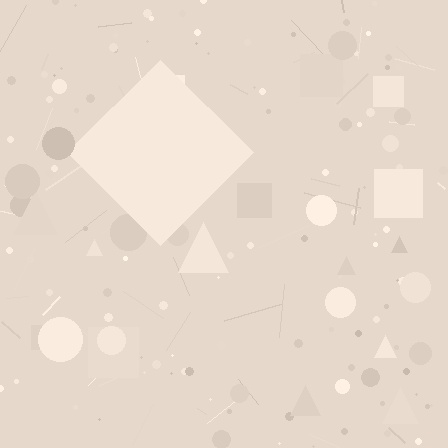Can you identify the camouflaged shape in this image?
The camouflaged shape is a diamond.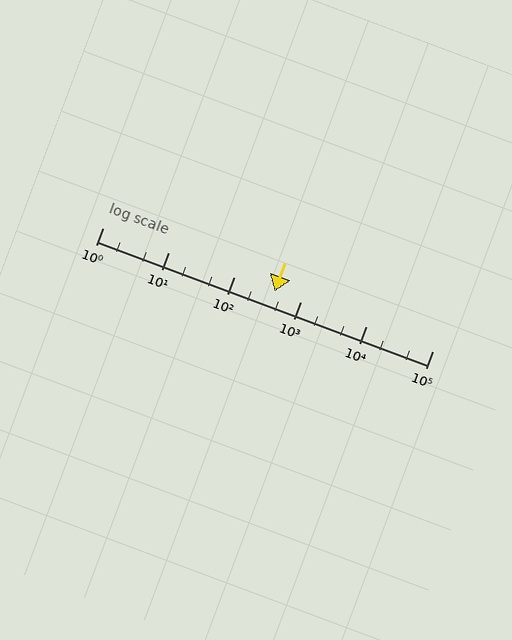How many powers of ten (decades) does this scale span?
The scale spans 5 decades, from 1 to 100000.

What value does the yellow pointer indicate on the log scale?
The pointer indicates approximately 410.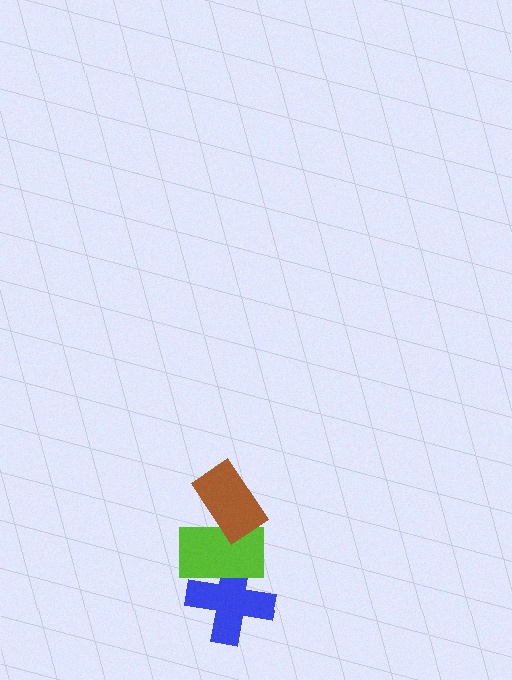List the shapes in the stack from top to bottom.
From top to bottom: the brown rectangle, the lime rectangle, the blue cross.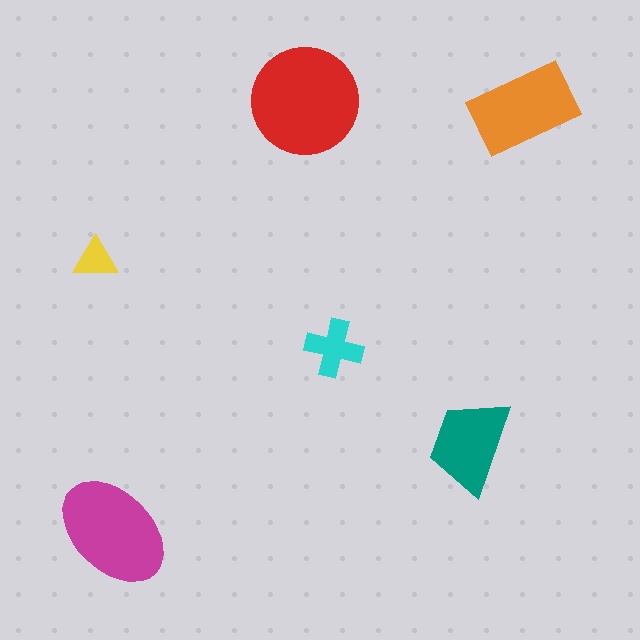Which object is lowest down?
The magenta ellipse is bottommost.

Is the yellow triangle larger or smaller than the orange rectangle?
Smaller.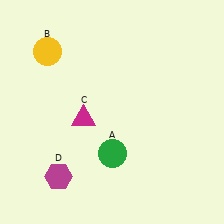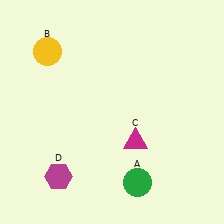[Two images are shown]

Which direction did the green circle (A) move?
The green circle (A) moved down.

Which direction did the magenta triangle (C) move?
The magenta triangle (C) moved right.